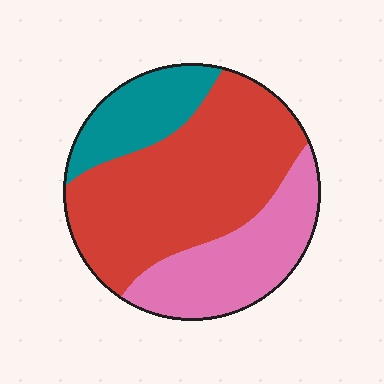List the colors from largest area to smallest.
From largest to smallest: red, pink, teal.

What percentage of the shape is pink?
Pink takes up about one quarter (1/4) of the shape.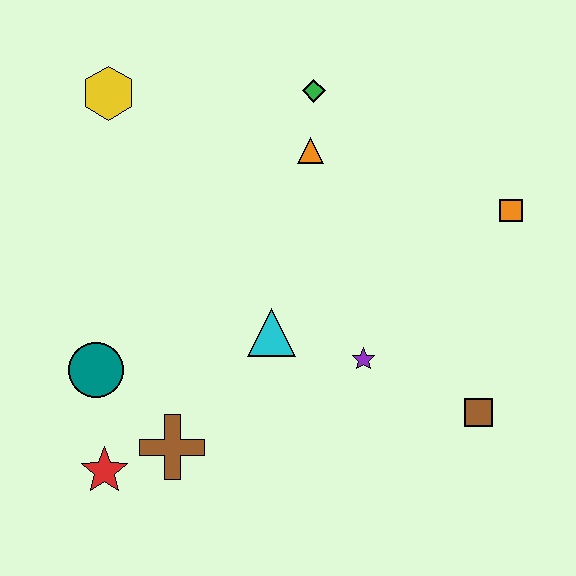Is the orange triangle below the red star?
No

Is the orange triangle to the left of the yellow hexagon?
No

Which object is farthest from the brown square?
The yellow hexagon is farthest from the brown square.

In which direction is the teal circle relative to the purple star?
The teal circle is to the left of the purple star.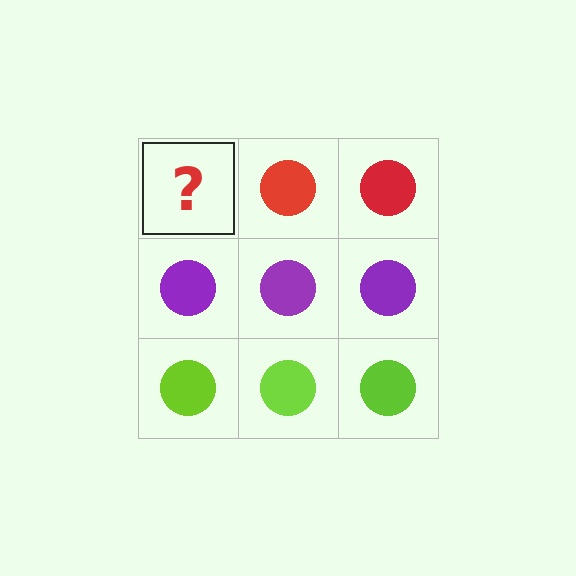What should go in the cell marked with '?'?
The missing cell should contain a red circle.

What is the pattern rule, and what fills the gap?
The rule is that each row has a consistent color. The gap should be filled with a red circle.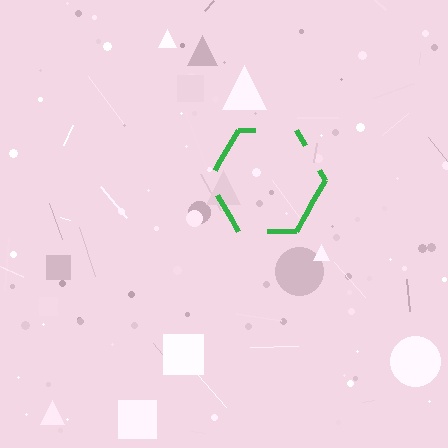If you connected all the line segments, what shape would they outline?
They would outline a hexagon.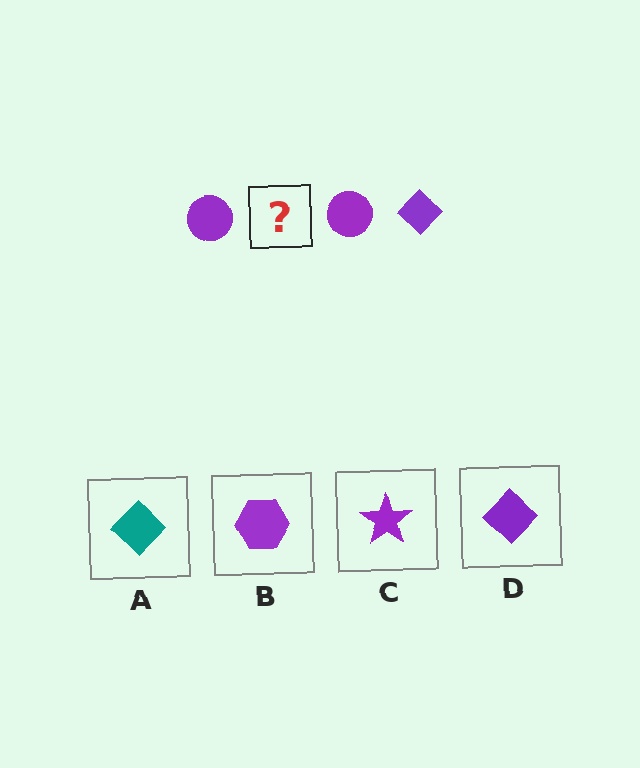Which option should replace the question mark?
Option D.